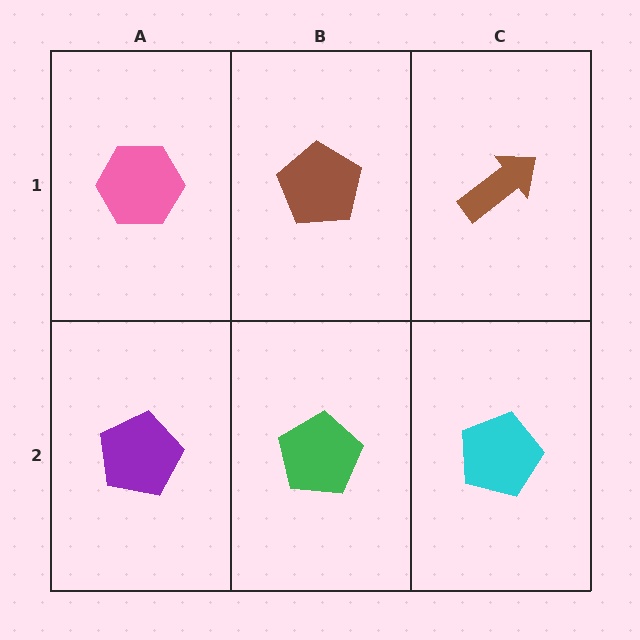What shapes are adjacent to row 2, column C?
A brown arrow (row 1, column C), a green pentagon (row 2, column B).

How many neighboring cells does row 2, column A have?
2.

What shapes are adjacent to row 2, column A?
A pink hexagon (row 1, column A), a green pentagon (row 2, column B).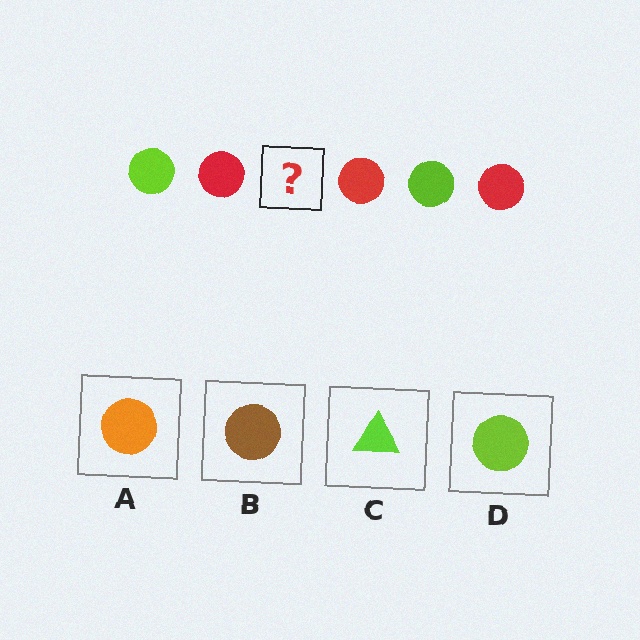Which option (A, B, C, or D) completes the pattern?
D.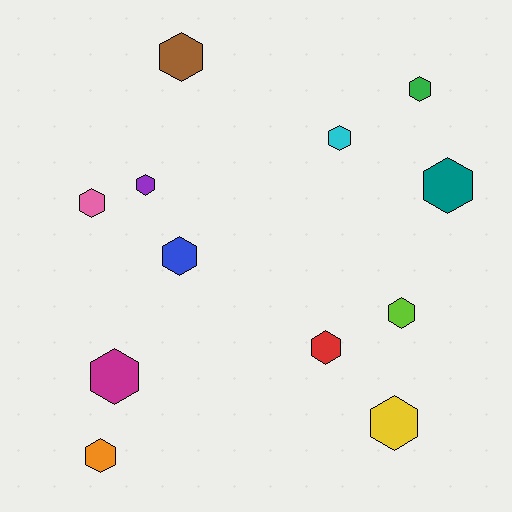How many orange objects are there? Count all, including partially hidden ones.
There is 1 orange object.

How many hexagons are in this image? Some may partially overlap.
There are 12 hexagons.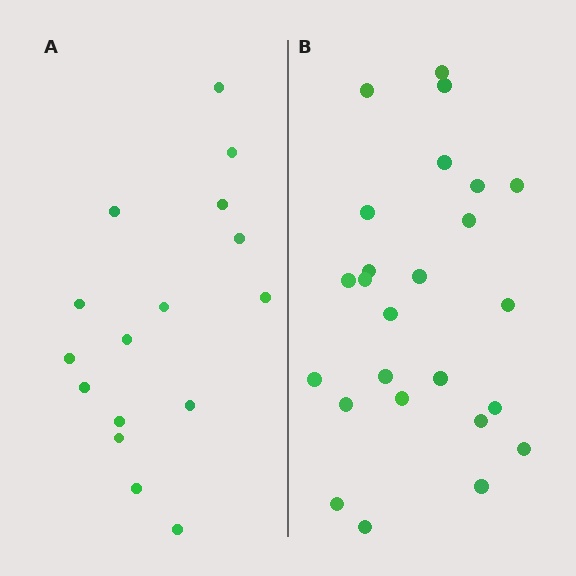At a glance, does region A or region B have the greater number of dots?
Region B (the right region) has more dots.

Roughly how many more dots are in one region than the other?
Region B has roughly 8 or so more dots than region A.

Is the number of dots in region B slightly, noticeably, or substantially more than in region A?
Region B has substantially more. The ratio is roughly 1.6 to 1.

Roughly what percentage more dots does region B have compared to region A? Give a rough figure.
About 55% more.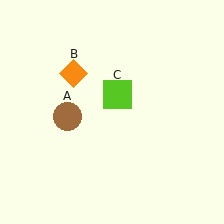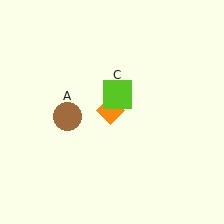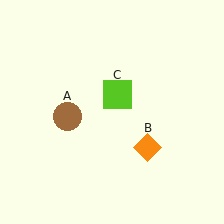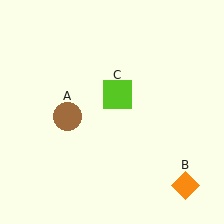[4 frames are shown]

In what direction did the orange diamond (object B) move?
The orange diamond (object B) moved down and to the right.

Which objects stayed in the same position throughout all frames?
Brown circle (object A) and lime square (object C) remained stationary.